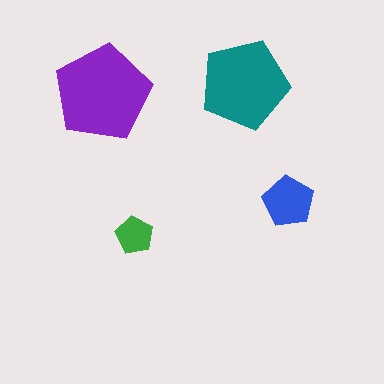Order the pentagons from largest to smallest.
the purple one, the teal one, the blue one, the green one.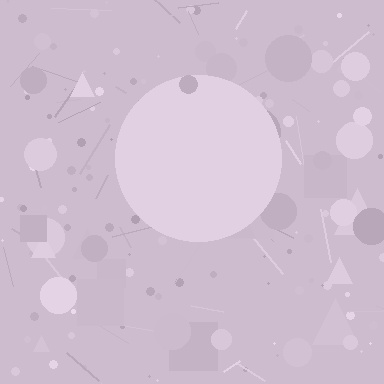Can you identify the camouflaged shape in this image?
The camouflaged shape is a circle.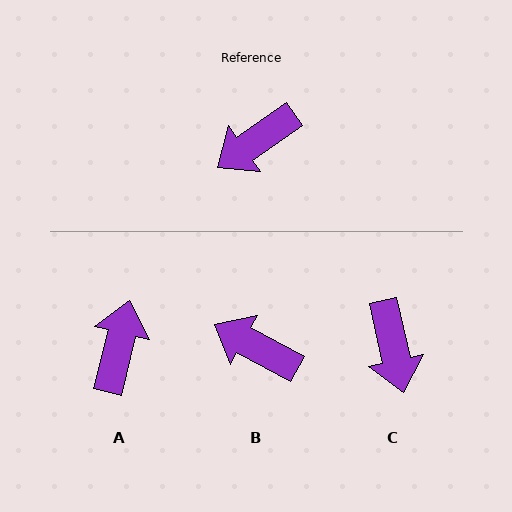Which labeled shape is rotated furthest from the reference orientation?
A, about 139 degrees away.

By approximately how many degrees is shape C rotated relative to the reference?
Approximately 68 degrees counter-clockwise.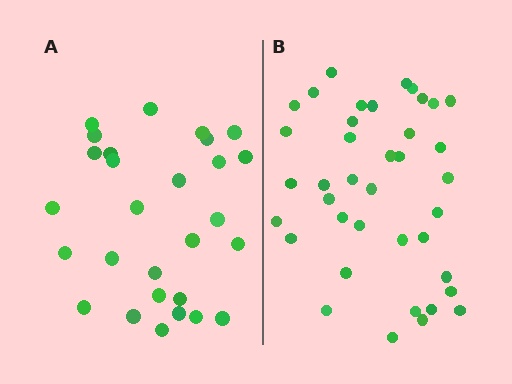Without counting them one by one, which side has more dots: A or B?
Region B (the right region) has more dots.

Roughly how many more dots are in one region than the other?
Region B has roughly 12 or so more dots than region A.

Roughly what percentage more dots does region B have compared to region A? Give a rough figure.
About 40% more.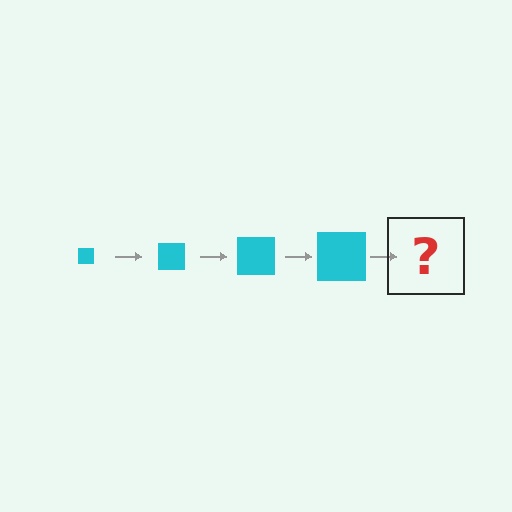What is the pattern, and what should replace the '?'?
The pattern is that the square gets progressively larger each step. The '?' should be a cyan square, larger than the previous one.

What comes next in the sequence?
The next element should be a cyan square, larger than the previous one.